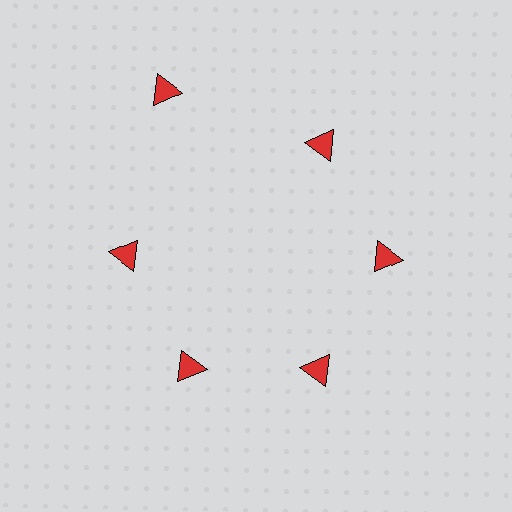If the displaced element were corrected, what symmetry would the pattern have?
It would have 6-fold rotational symmetry — the pattern would map onto itself every 60 degrees.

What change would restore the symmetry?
The symmetry would be restored by moving it inward, back onto the ring so that all 6 triangles sit at equal angles and equal distance from the center.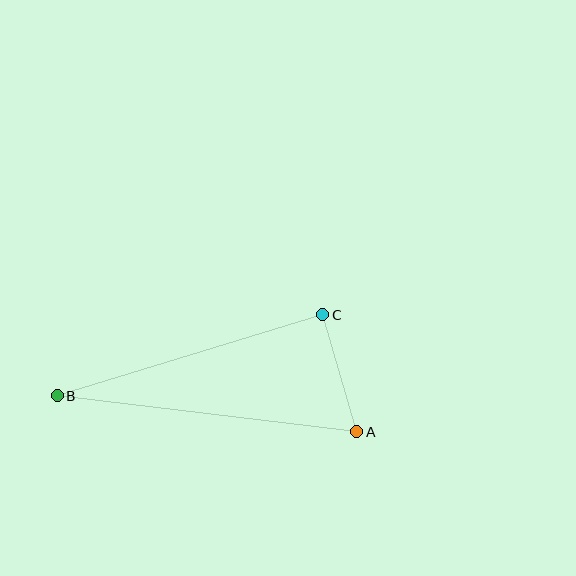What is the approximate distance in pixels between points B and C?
The distance between B and C is approximately 277 pixels.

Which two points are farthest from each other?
Points A and B are farthest from each other.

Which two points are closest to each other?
Points A and C are closest to each other.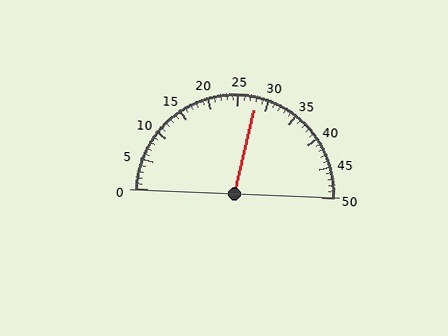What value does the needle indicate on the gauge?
The needle indicates approximately 28.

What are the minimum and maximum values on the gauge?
The gauge ranges from 0 to 50.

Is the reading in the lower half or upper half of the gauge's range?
The reading is in the upper half of the range (0 to 50).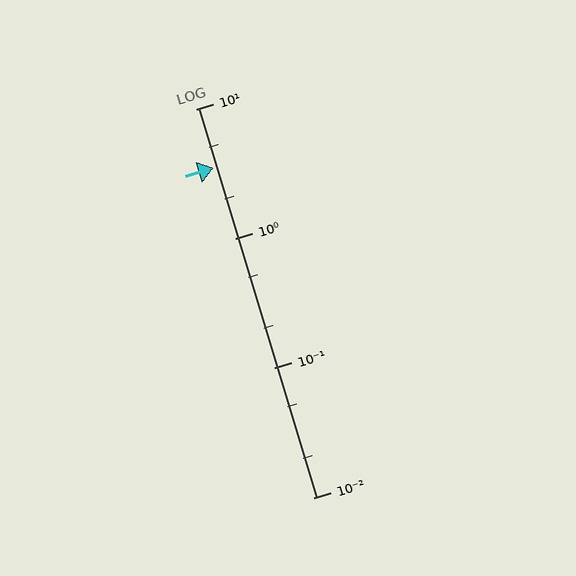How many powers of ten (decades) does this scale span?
The scale spans 3 decades, from 0.01 to 10.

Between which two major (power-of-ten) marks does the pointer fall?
The pointer is between 1 and 10.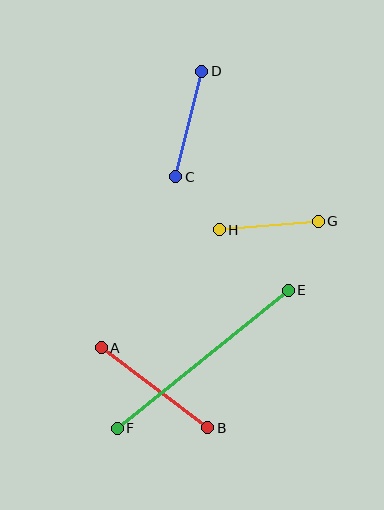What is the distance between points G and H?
The distance is approximately 100 pixels.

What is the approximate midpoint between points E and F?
The midpoint is at approximately (203, 359) pixels.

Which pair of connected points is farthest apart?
Points E and F are farthest apart.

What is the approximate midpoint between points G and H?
The midpoint is at approximately (269, 225) pixels.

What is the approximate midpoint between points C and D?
The midpoint is at approximately (189, 124) pixels.